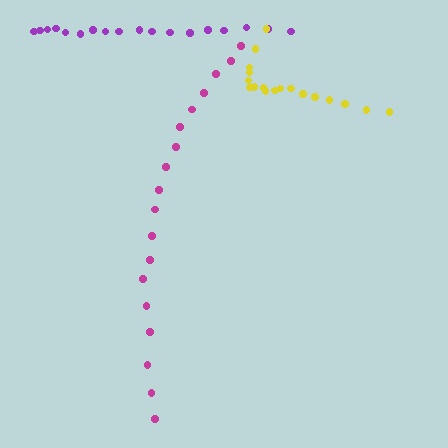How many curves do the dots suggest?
There are 3 distinct paths.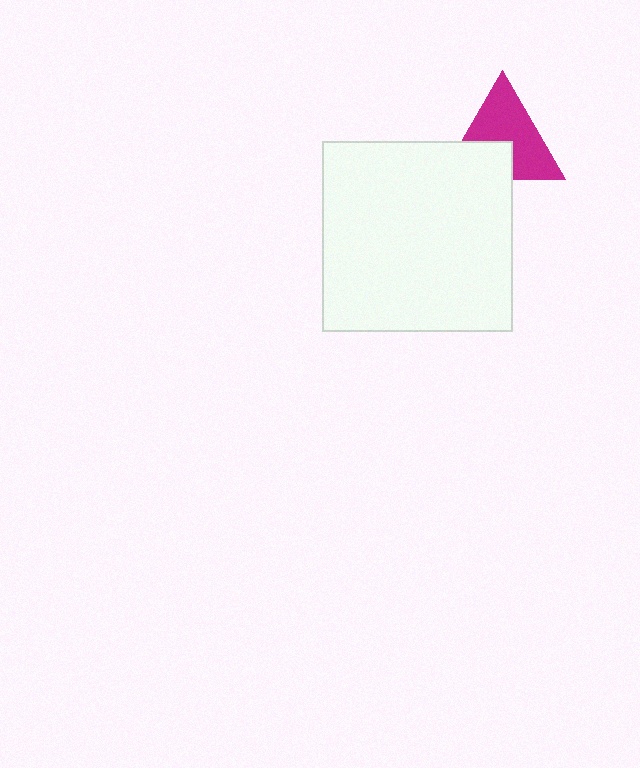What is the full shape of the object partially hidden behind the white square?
The partially hidden object is a magenta triangle.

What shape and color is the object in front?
The object in front is a white square.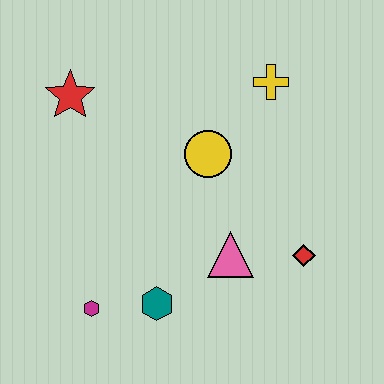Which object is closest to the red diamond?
The pink triangle is closest to the red diamond.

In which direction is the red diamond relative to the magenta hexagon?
The red diamond is to the right of the magenta hexagon.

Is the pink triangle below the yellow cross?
Yes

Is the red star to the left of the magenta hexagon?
Yes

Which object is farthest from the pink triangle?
The red star is farthest from the pink triangle.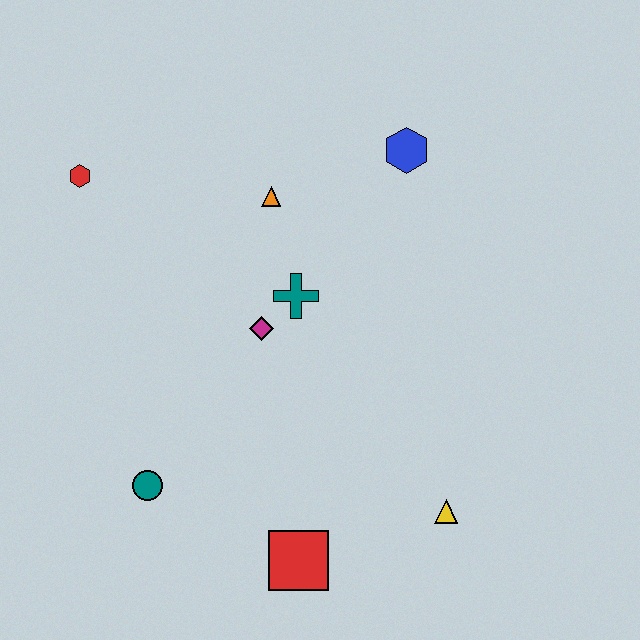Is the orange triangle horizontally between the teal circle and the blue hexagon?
Yes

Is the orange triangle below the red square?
No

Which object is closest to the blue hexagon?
The orange triangle is closest to the blue hexagon.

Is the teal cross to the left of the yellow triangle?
Yes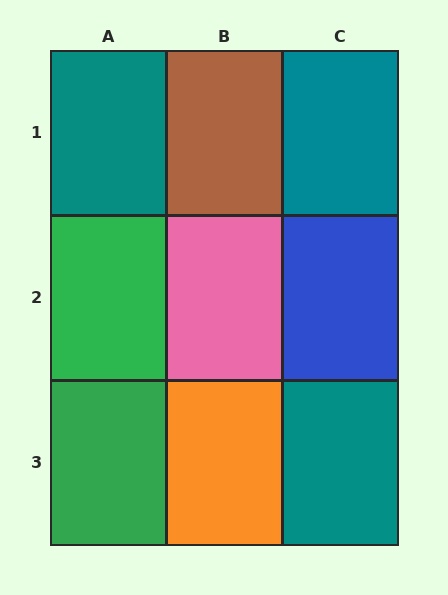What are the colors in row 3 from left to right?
Green, orange, teal.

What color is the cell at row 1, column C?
Teal.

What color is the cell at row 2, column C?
Blue.